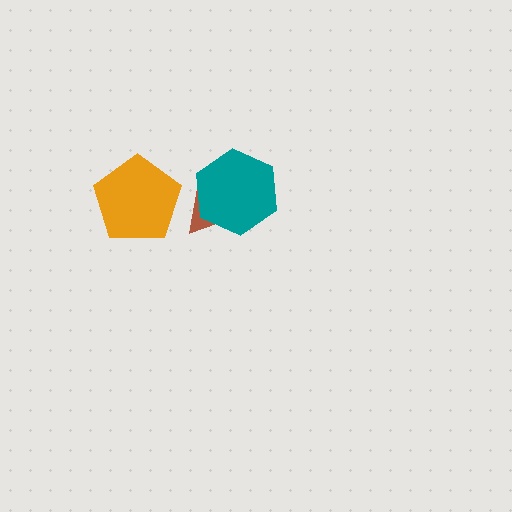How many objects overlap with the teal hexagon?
1 object overlaps with the teal hexagon.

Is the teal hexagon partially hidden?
No, no other shape covers it.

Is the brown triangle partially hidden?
Yes, it is partially covered by another shape.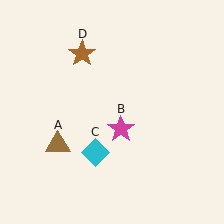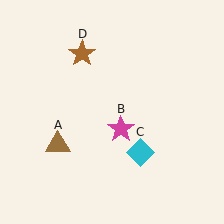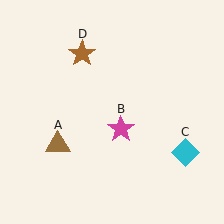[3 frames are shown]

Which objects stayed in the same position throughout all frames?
Brown triangle (object A) and magenta star (object B) and brown star (object D) remained stationary.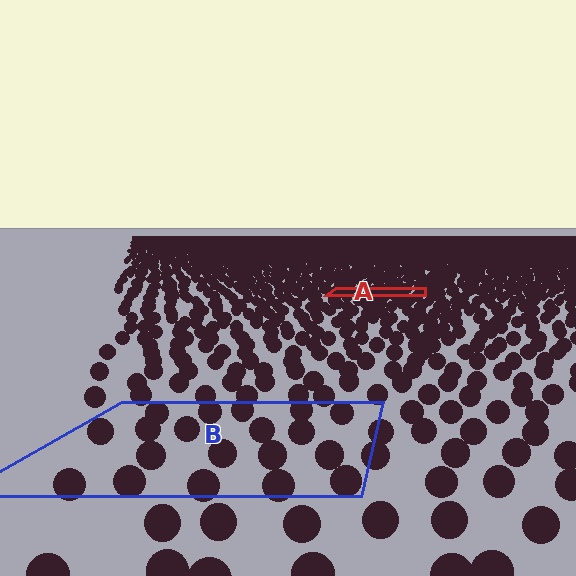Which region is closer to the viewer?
Region B is closer. The texture elements there are larger and more spread out.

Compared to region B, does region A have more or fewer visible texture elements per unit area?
Region A has more texture elements per unit area — they are packed more densely because it is farther away.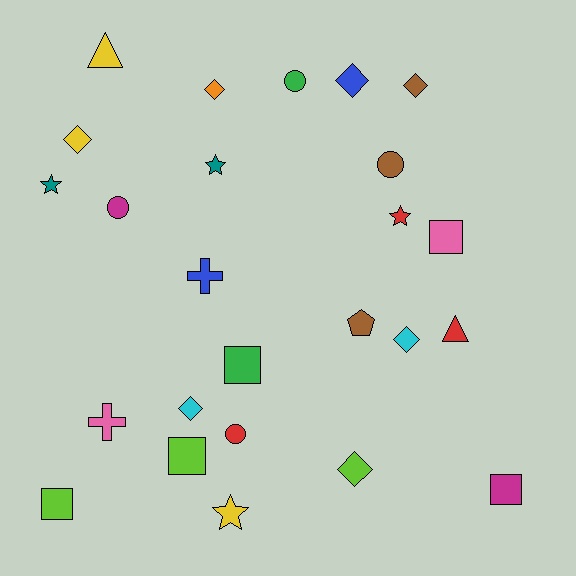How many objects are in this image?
There are 25 objects.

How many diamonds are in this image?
There are 7 diamonds.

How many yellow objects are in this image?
There are 3 yellow objects.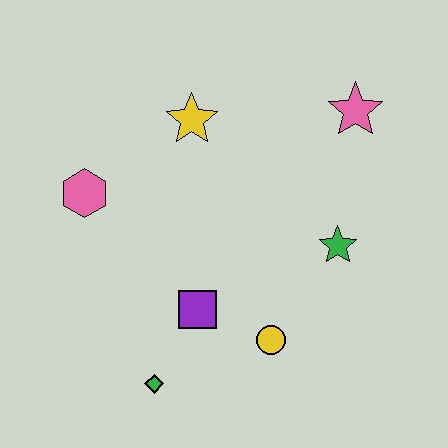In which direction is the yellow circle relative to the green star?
The yellow circle is below the green star.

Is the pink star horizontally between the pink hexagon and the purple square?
No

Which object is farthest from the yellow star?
The green diamond is farthest from the yellow star.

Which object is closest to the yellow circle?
The purple square is closest to the yellow circle.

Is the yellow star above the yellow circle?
Yes